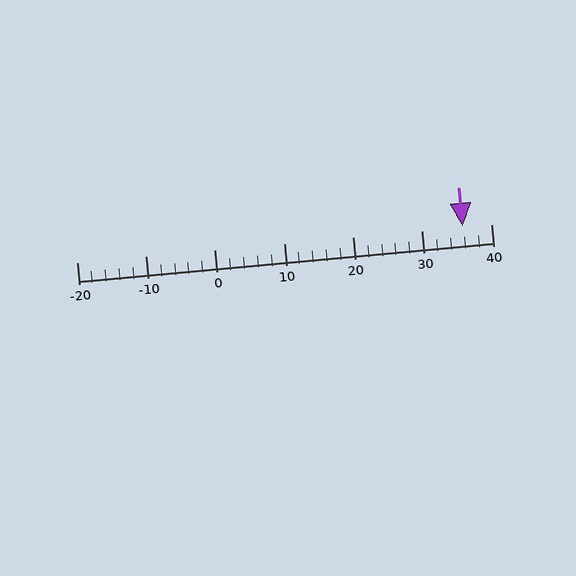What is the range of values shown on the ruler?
The ruler shows values from -20 to 40.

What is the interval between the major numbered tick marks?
The major tick marks are spaced 10 units apart.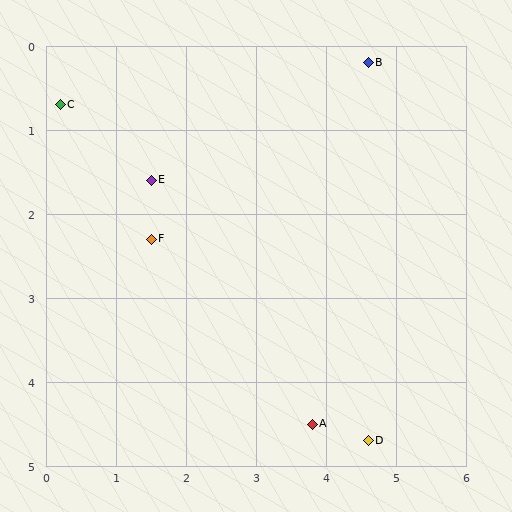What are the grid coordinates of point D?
Point D is at approximately (4.6, 4.7).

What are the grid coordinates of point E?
Point E is at approximately (1.5, 1.6).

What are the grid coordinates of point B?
Point B is at approximately (4.6, 0.2).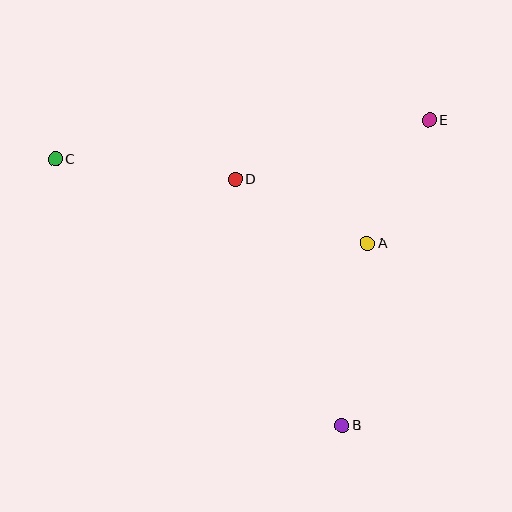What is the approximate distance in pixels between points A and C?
The distance between A and C is approximately 323 pixels.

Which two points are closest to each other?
Points A and E are closest to each other.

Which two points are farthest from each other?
Points B and C are farthest from each other.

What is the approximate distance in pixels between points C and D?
The distance between C and D is approximately 181 pixels.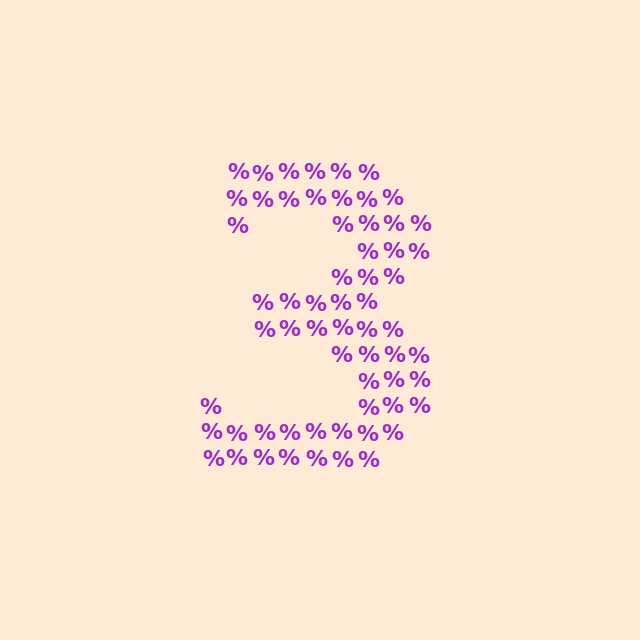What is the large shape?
The large shape is the digit 3.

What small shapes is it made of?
It is made of small percent signs.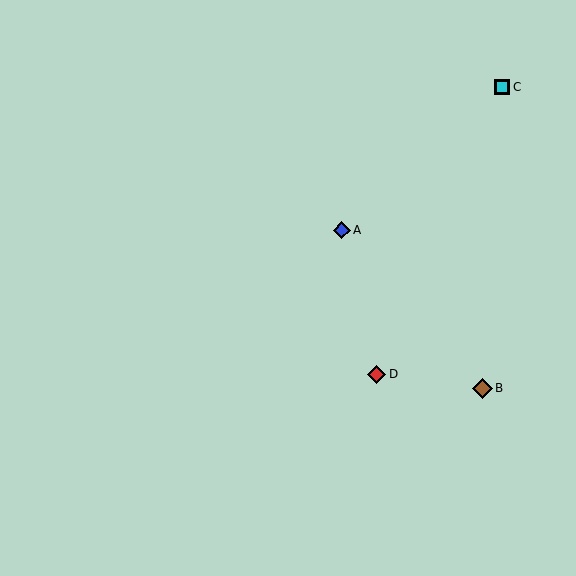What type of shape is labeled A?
Shape A is a blue diamond.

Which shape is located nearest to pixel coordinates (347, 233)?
The blue diamond (labeled A) at (342, 230) is nearest to that location.